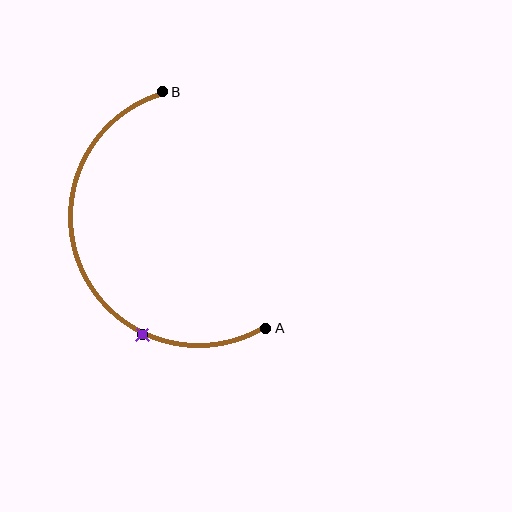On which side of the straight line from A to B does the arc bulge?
The arc bulges to the left of the straight line connecting A and B.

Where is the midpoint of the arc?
The arc midpoint is the point on the curve farthest from the straight line joining A and B. It sits to the left of that line.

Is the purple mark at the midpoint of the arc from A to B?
No. The purple mark lies on the arc but is closer to endpoint A. The arc midpoint would be at the point on the curve equidistant along the arc from both A and B.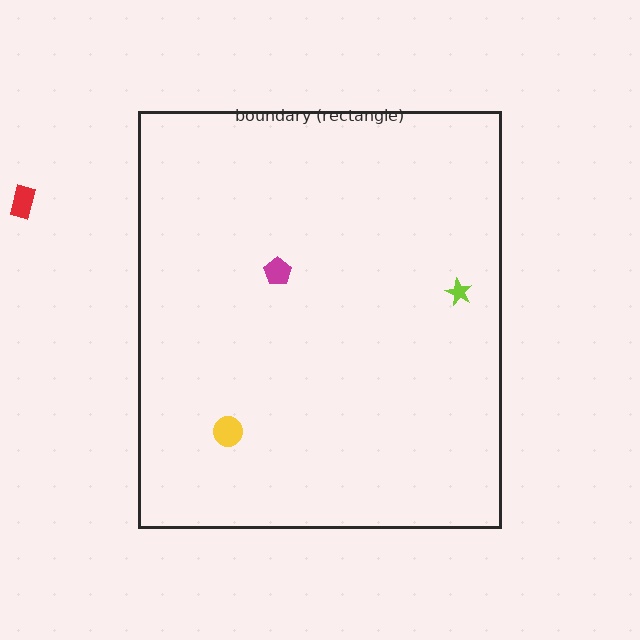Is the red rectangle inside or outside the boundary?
Outside.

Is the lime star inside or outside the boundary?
Inside.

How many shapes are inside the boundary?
3 inside, 1 outside.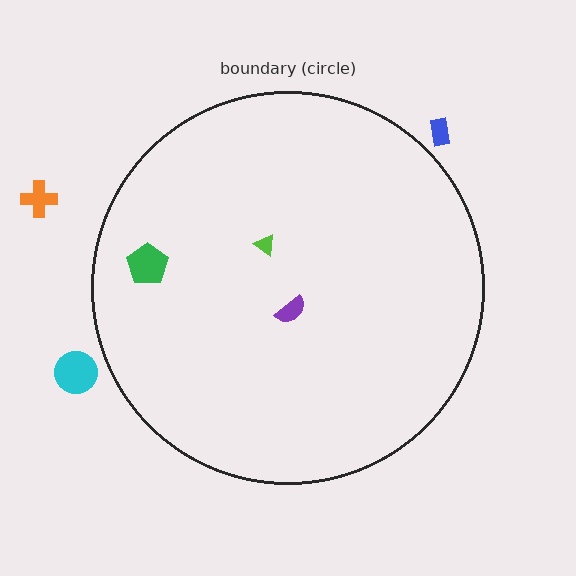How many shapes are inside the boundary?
3 inside, 3 outside.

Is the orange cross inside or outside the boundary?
Outside.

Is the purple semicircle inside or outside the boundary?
Inside.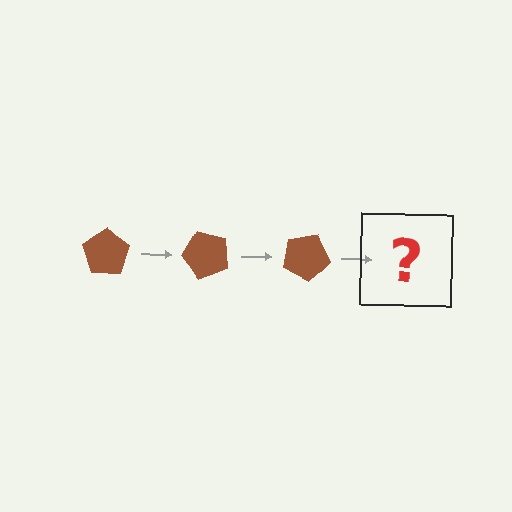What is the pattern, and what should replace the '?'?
The pattern is that the pentagon rotates 50 degrees each step. The '?' should be a brown pentagon rotated 150 degrees.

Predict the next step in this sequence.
The next step is a brown pentagon rotated 150 degrees.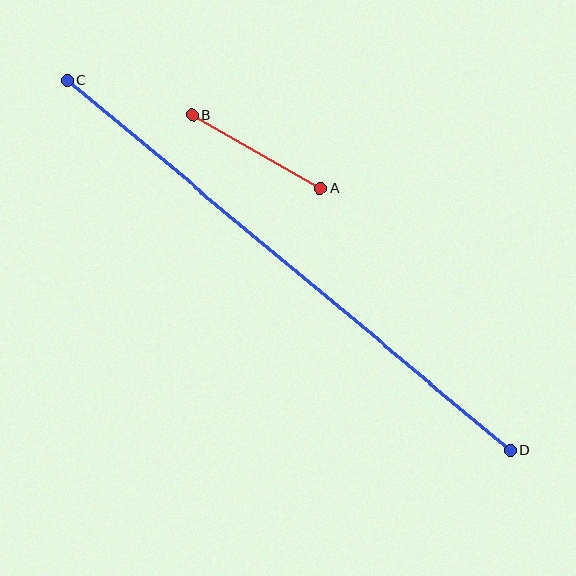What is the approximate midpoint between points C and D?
The midpoint is at approximately (289, 265) pixels.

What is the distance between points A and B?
The distance is approximately 148 pixels.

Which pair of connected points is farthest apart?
Points C and D are farthest apart.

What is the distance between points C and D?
The distance is approximately 577 pixels.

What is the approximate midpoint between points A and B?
The midpoint is at approximately (256, 152) pixels.